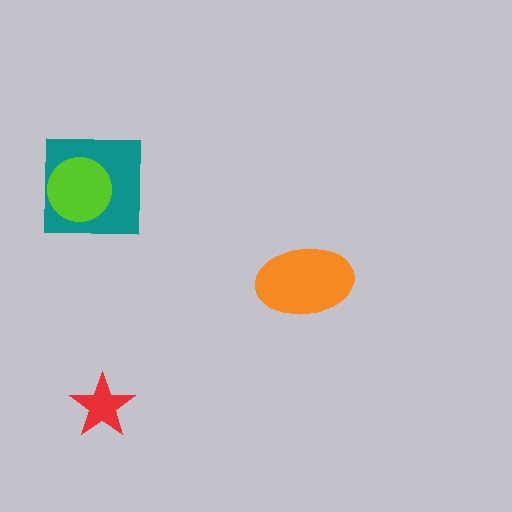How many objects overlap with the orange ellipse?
0 objects overlap with the orange ellipse.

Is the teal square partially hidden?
Yes, it is partially covered by another shape.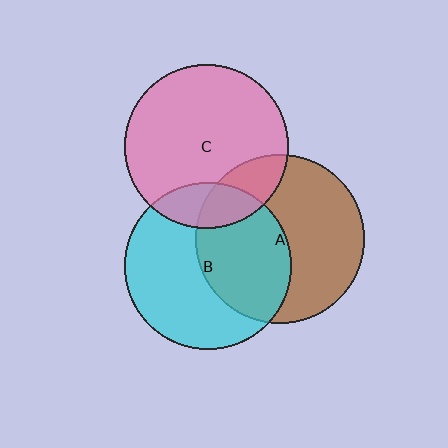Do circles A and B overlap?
Yes.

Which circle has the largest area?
Circle A (brown).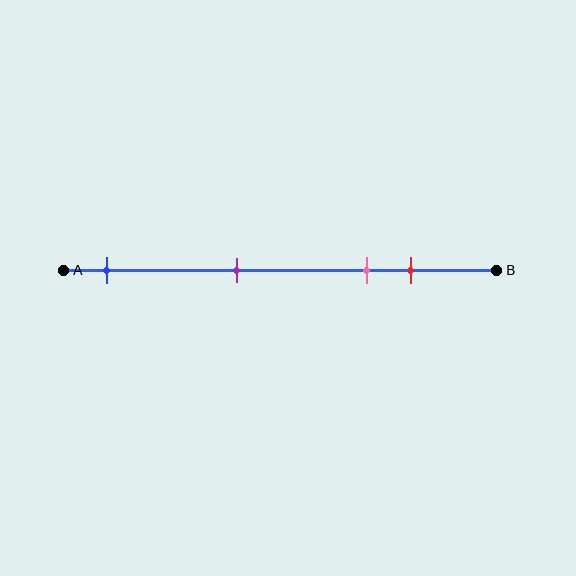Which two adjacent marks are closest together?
The pink and red marks are the closest adjacent pair.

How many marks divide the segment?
There are 4 marks dividing the segment.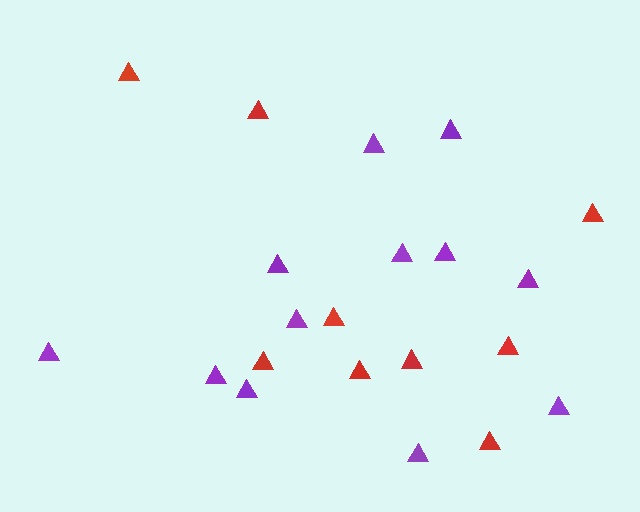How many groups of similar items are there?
There are 2 groups: one group of red triangles (9) and one group of purple triangles (12).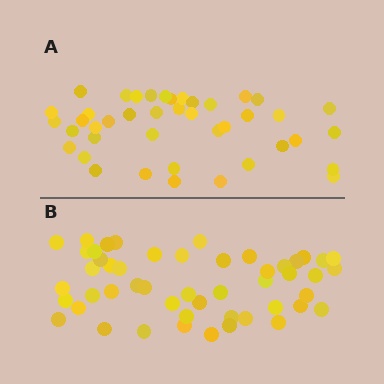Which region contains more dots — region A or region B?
Region B (the bottom region) has more dots.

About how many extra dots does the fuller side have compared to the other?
Region B has roughly 8 or so more dots than region A.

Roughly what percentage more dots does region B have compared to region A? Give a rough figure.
About 20% more.